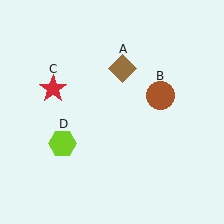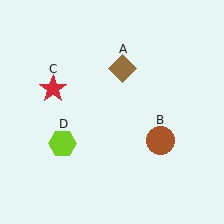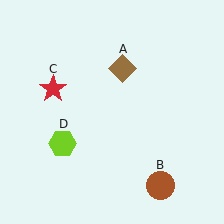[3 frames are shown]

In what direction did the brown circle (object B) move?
The brown circle (object B) moved down.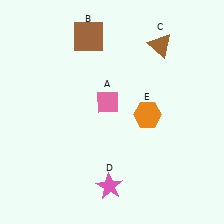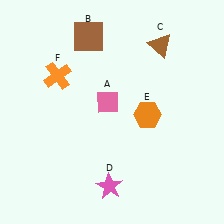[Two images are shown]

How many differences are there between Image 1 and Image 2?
There is 1 difference between the two images.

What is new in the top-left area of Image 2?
An orange cross (F) was added in the top-left area of Image 2.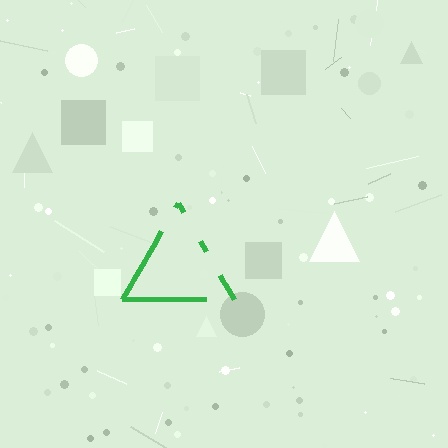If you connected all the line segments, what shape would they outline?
They would outline a triangle.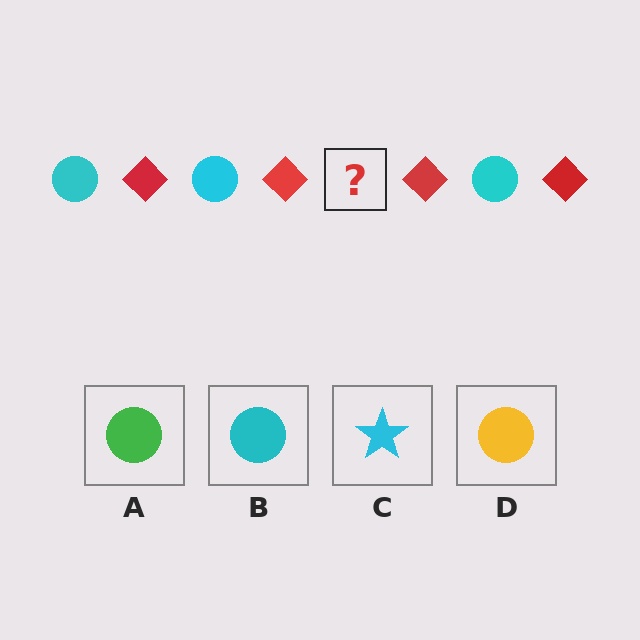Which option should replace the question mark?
Option B.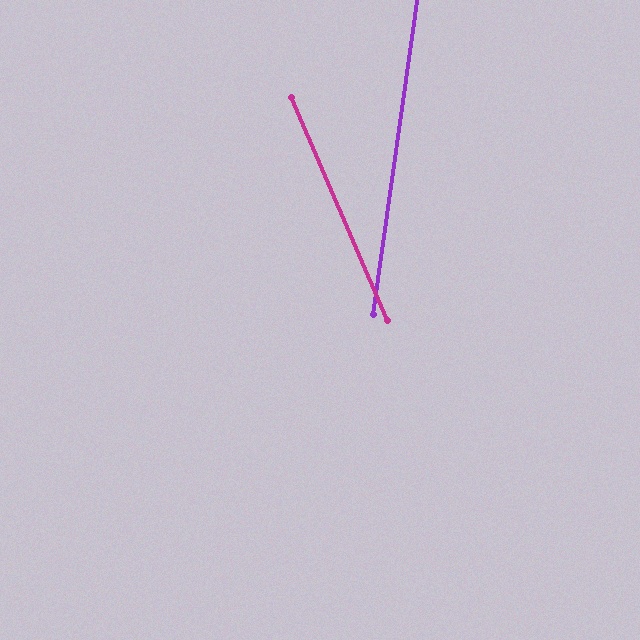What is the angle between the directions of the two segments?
Approximately 31 degrees.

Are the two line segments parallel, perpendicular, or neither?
Neither parallel nor perpendicular — they differ by about 31°.